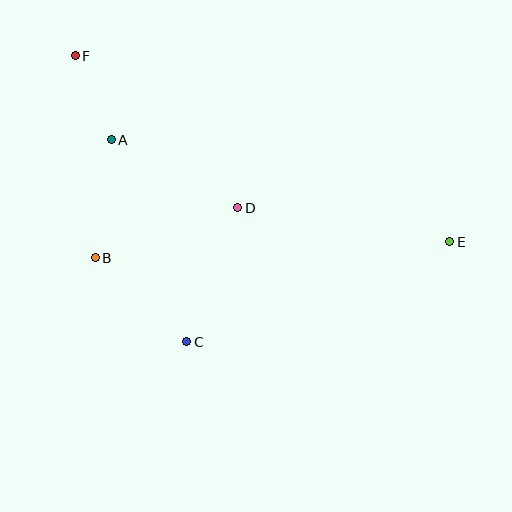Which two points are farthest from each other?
Points E and F are farthest from each other.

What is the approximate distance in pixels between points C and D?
The distance between C and D is approximately 144 pixels.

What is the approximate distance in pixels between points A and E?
The distance between A and E is approximately 354 pixels.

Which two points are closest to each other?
Points A and F are closest to each other.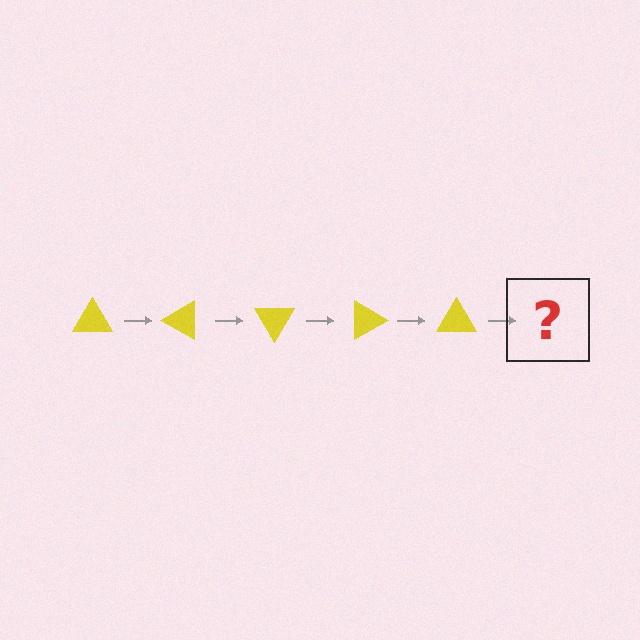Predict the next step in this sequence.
The next step is a yellow triangle rotated 150 degrees.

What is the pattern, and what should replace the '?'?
The pattern is that the triangle rotates 30 degrees each step. The '?' should be a yellow triangle rotated 150 degrees.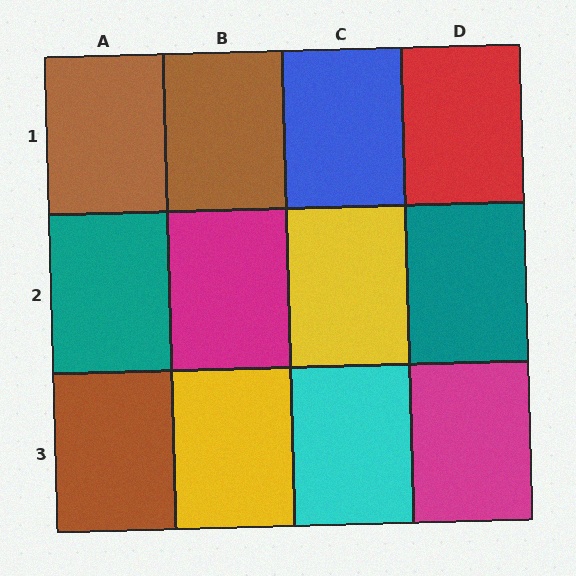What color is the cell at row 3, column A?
Brown.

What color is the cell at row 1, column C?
Blue.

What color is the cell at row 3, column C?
Cyan.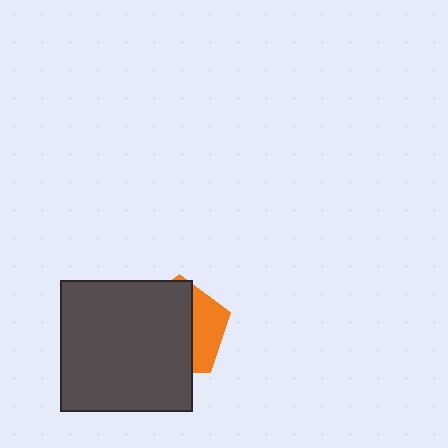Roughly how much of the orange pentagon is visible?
A small part of it is visible (roughly 32%).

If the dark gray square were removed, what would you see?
You would see the complete orange pentagon.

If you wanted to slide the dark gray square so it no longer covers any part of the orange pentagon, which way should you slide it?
Slide it left — that is the most direct way to separate the two shapes.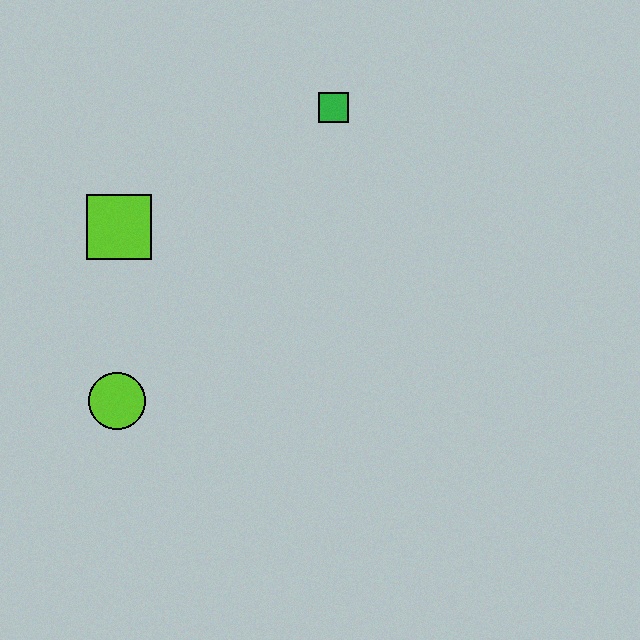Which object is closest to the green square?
The lime square is closest to the green square.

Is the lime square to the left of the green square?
Yes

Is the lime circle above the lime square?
No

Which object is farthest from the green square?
The lime circle is farthest from the green square.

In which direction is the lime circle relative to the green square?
The lime circle is below the green square.